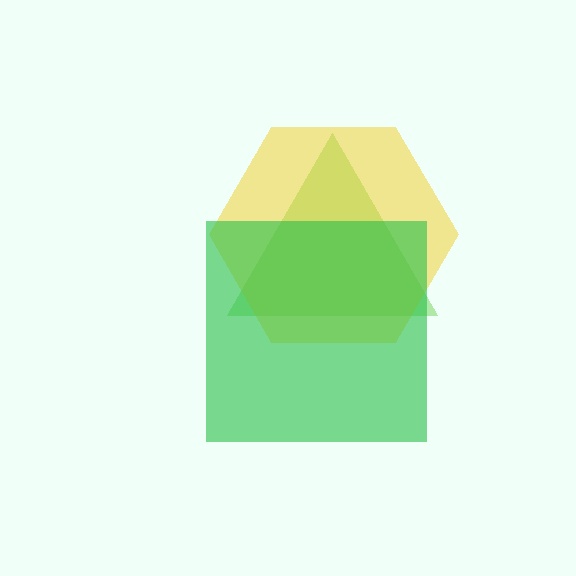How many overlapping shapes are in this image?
There are 3 overlapping shapes in the image.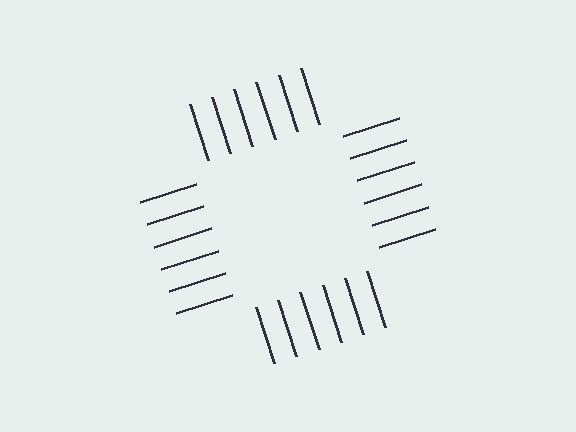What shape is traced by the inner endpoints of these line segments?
An illusory square — the line segments terminate on its edges but no continuous stroke is drawn.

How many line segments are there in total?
24 — 6 along each of the 4 edges.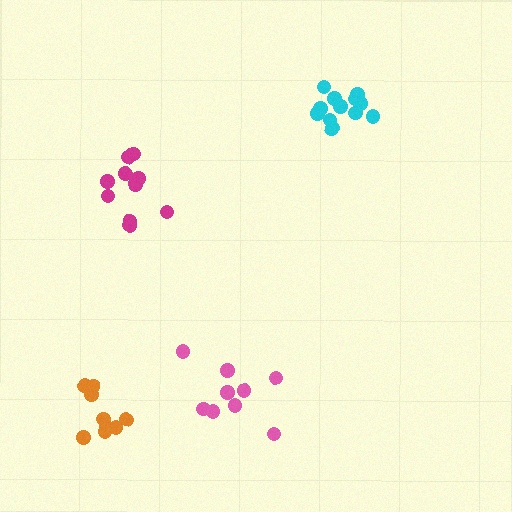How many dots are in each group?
Group 1: 9 dots, Group 2: 10 dots, Group 3: 12 dots, Group 4: 9 dots (40 total).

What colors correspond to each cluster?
The clusters are colored: pink, magenta, cyan, orange.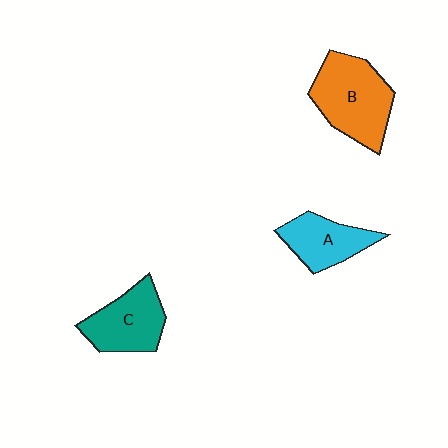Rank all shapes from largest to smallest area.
From largest to smallest: B (orange), C (teal), A (cyan).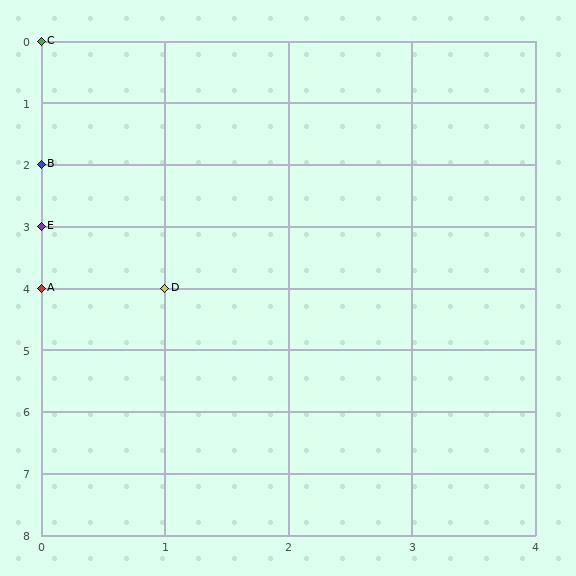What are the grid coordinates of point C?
Point C is at grid coordinates (0, 0).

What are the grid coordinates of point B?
Point B is at grid coordinates (0, 2).